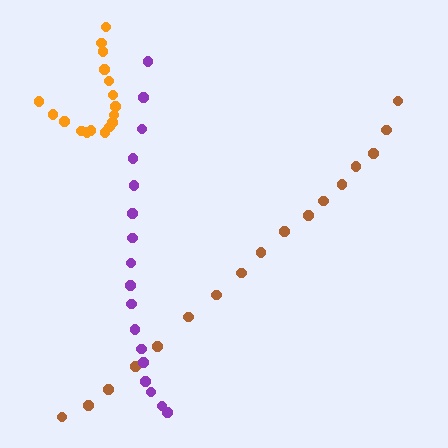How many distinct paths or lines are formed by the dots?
There are 3 distinct paths.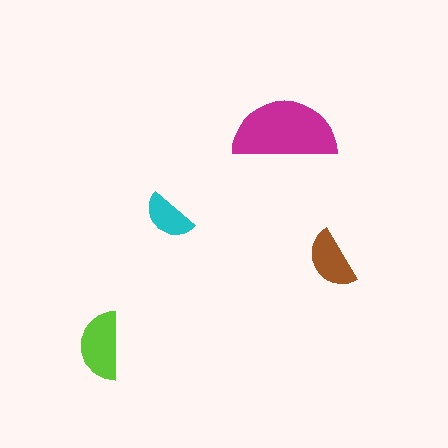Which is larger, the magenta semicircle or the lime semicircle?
The magenta one.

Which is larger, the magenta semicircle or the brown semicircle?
The magenta one.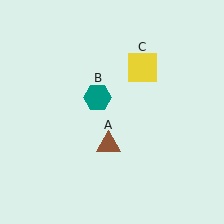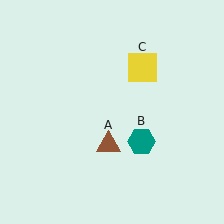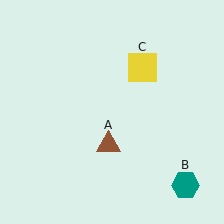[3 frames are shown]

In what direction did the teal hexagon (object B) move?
The teal hexagon (object B) moved down and to the right.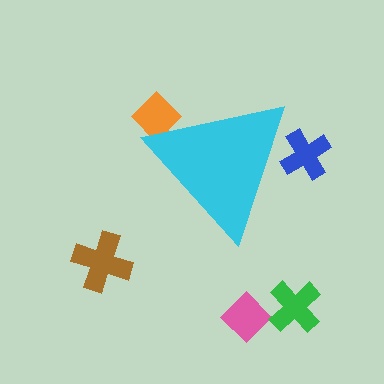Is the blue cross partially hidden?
Yes, the blue cross is partially hidden behind the cyan triangle.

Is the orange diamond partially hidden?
Yes, the orange diamond is partially hidden behind the cyan triangle.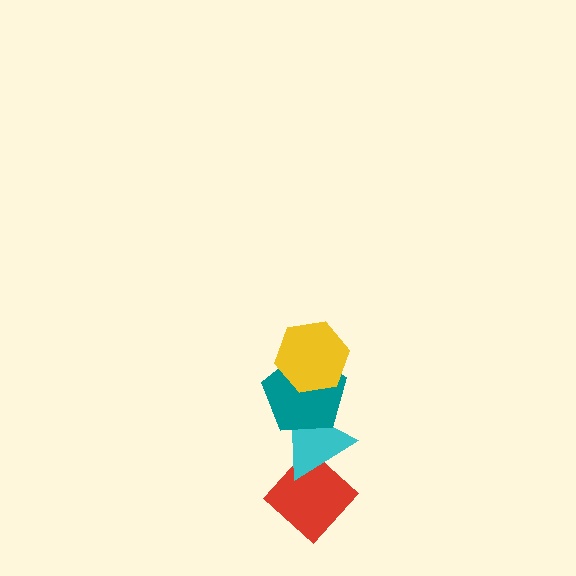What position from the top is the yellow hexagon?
The yellow hexagon is 1st from the top.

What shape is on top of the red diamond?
The cyan triangle is on top of the red diamond.